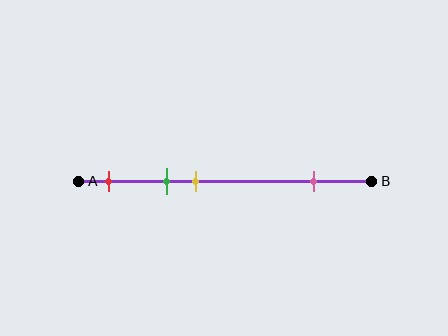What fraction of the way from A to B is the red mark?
The red mark is approximately 10% (0.1) of the way from A to B.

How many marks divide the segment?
There are 4 marks dividing the segment.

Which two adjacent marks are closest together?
The green and yellow marks are the closest adjacent pair.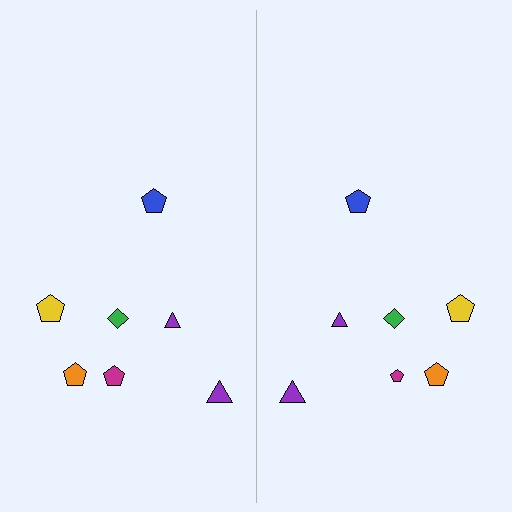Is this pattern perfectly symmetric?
No, the pattern is not perfectly symmetric. The magenta pentagon on the right side has a different size than its mirror counterpart.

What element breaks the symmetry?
The magenta pentagon on the right side has a different size than its mirror counterpart.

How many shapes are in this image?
There are 14 shapes in this image.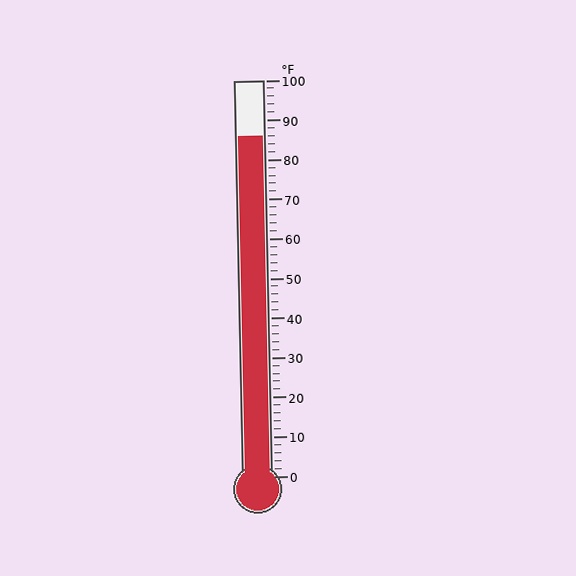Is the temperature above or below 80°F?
The temperature is above 80°F.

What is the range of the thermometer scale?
The thermometer scale ranges from 0°F to 100°F.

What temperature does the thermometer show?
The thermometer shows approximately 86°F.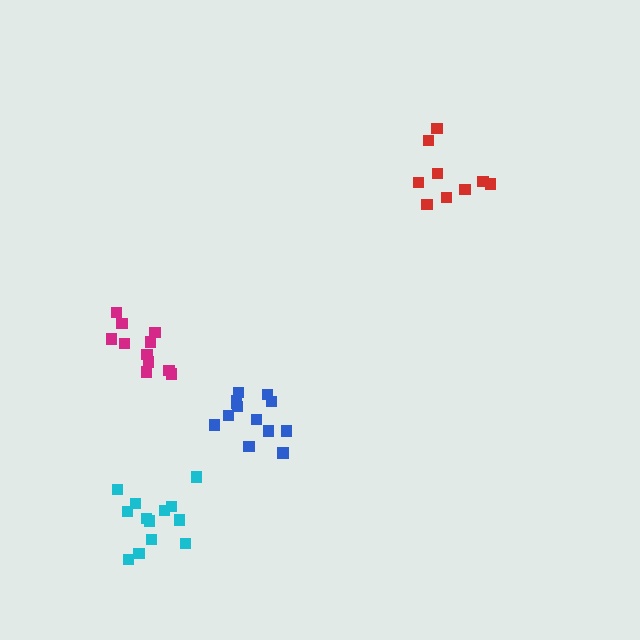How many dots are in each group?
Group 1: 14 dots, Group 2: 9 dots, Group 3: 11 dots, Group 4: 13 dots (47 total).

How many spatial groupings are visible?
There are 4 spatial groupings.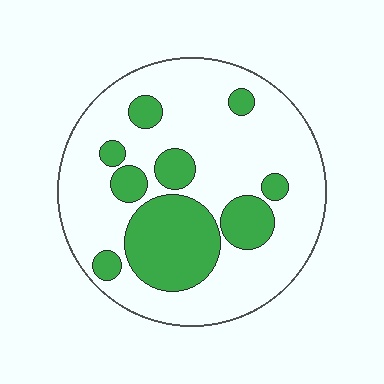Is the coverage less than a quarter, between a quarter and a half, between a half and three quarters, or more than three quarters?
Between a quarter and a half.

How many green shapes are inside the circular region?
9.